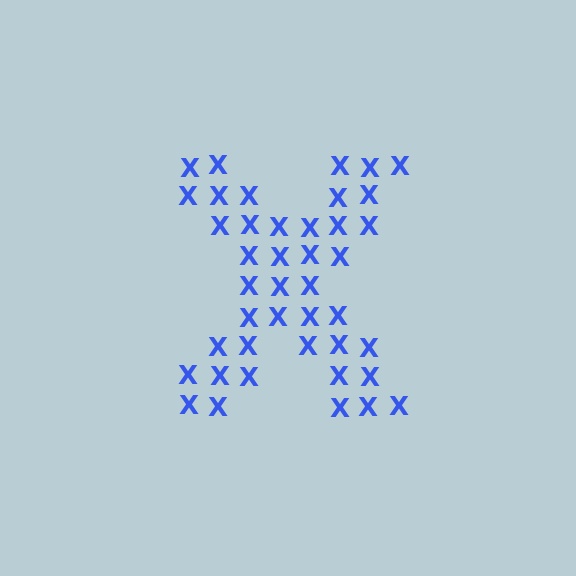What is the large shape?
The large shape is the letter X.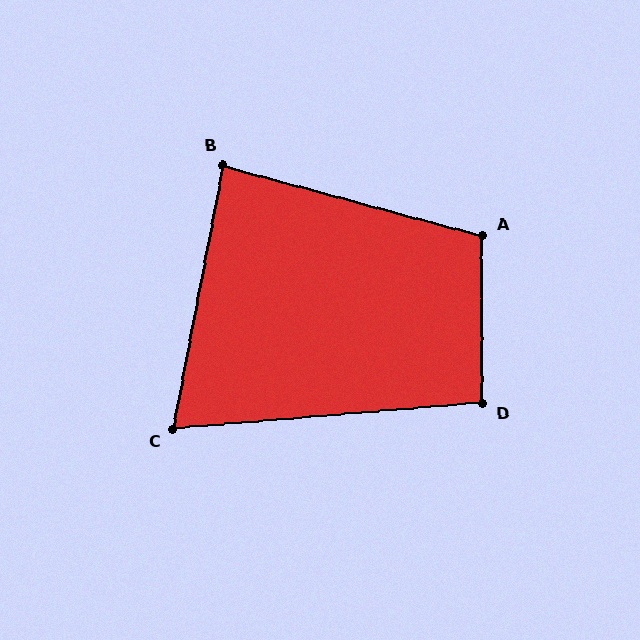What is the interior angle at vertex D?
Approximately 95 degrees (approximately right).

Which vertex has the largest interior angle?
A, at approximately 105 degrees.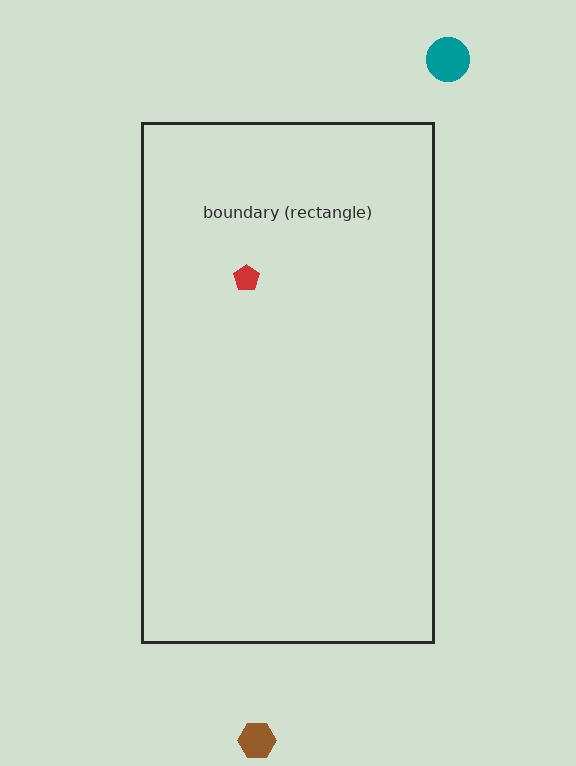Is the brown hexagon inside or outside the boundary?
Outside.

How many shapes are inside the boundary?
1 inside, 2 outside.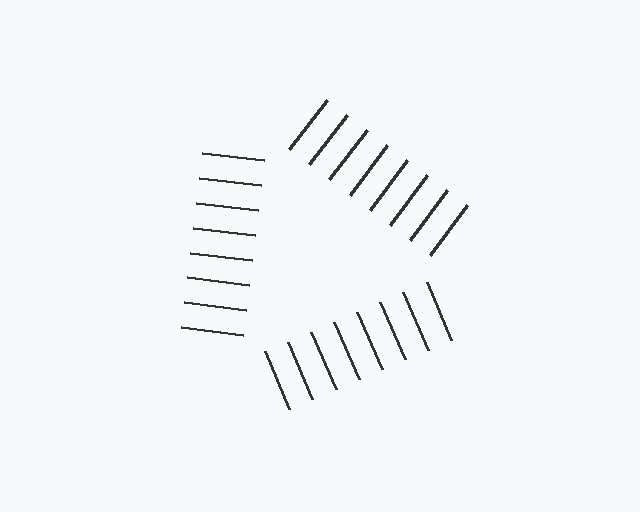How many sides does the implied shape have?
3 sides — the line-ends trace a triangle.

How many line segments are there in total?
24 — 8 along each of the 3 edges.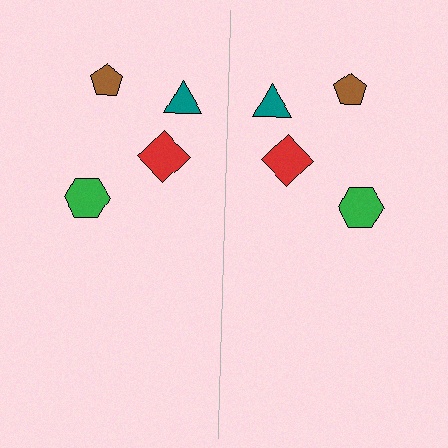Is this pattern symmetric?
Yes, this pattern has bilateral (reflection) symmetry.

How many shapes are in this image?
There are 8 shapes in this image.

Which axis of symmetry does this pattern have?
The pattern has a vertical axis of symmetry running through the center of the image.